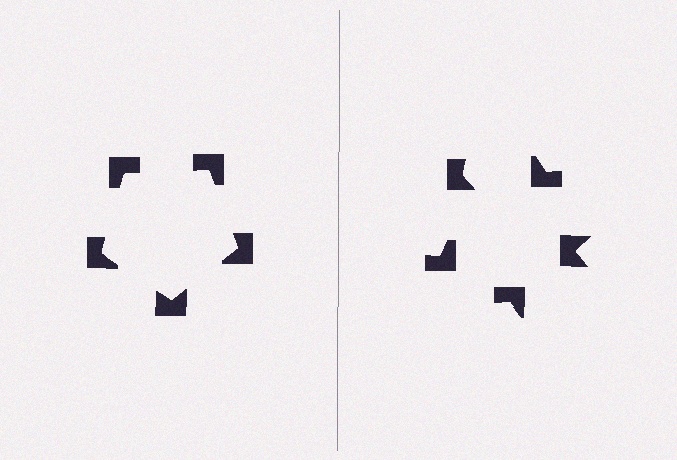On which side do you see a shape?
An illusory pentagon appears on the left side. On the right side the wedge cuts are rotated, so no coherent shape forms.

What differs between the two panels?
The notched squares are positioned identically on both sides; only the wedge orientations differ. On the left they align to a pentagon; on the right they are misaligned.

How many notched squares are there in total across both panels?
10 — 5 on each side.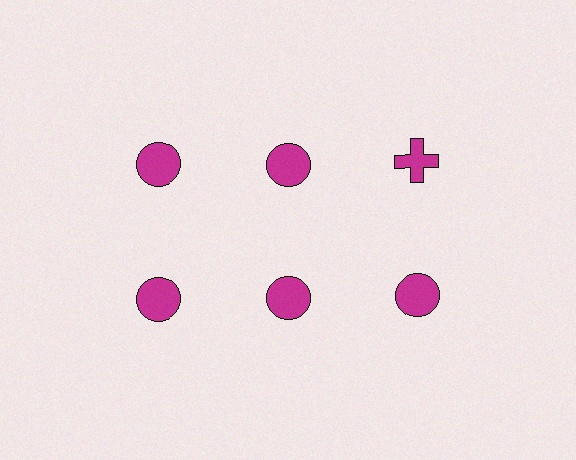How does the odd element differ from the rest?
It has a different shape: cross instead of circle.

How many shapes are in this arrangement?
There are 6 shapes arranged in a grid pattern.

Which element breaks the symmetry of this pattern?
The magenta cross in the top row, center column breaks the symmetry. All other shapes are magenta circles.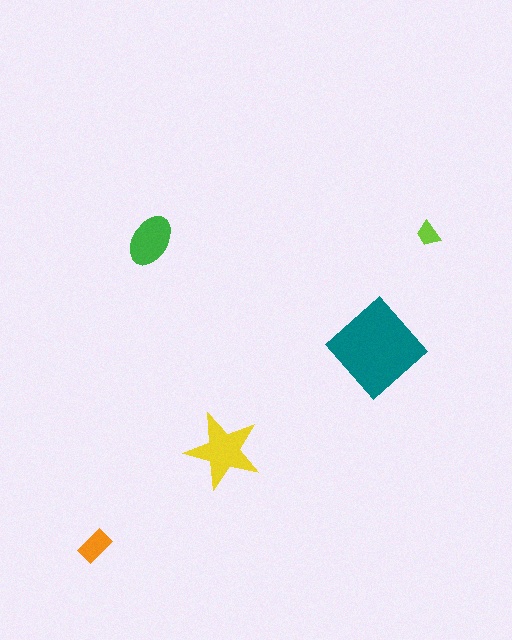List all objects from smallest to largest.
The lime trapezoid, the orange rectangle, the green ellipse, the yellow star, the teal diamond.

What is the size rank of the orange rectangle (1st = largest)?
4th.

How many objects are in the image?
There are 5 objects in the image.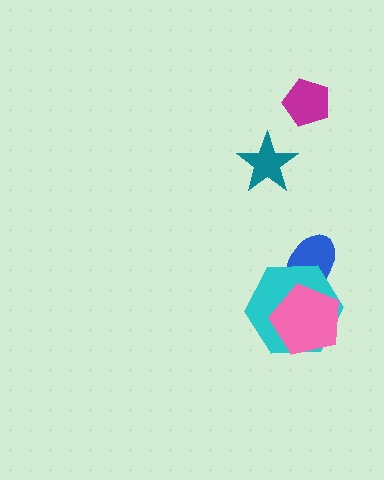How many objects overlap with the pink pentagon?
2 objects overlap with the pink pentagon.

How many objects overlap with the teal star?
0 objects overlap with the teal star.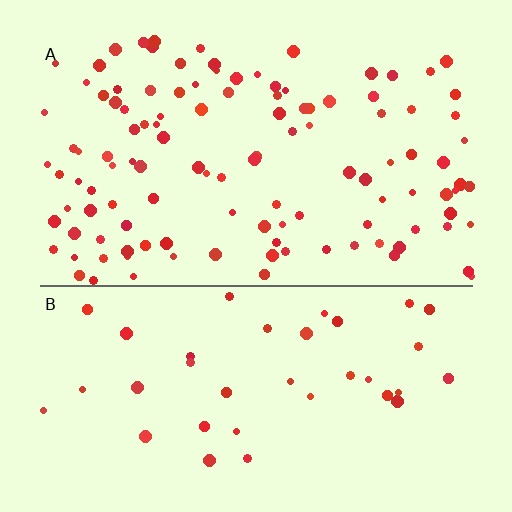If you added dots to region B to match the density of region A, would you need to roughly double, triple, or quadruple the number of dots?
Approximately triple.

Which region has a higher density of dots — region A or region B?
A (the top).